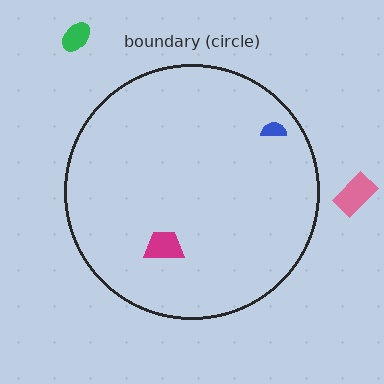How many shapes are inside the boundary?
2 inside, 2 outside.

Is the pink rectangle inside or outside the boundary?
Outside.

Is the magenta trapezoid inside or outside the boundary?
Inside.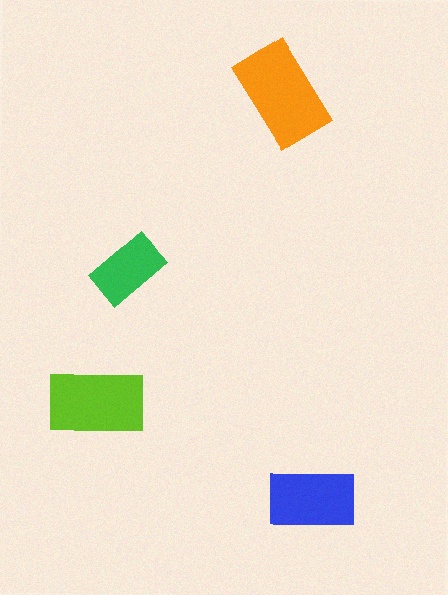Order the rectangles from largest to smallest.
the orange one, the lime one, the blue one, the green one.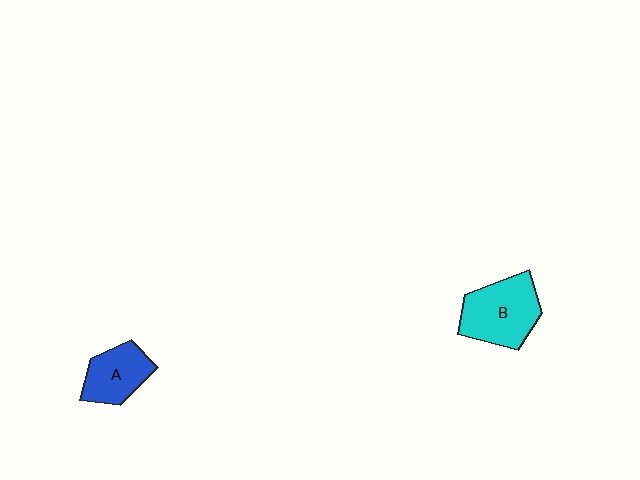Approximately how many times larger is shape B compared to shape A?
Approximately 1.5 times.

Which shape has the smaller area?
Shape A (blue).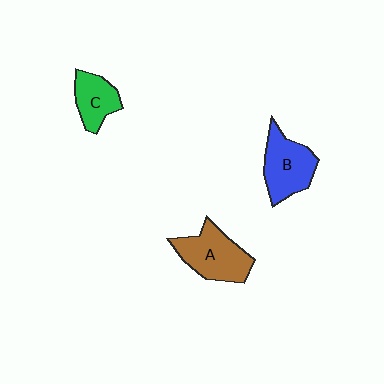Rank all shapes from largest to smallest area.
From largest to smallest: A (brown), B (blue), C (green).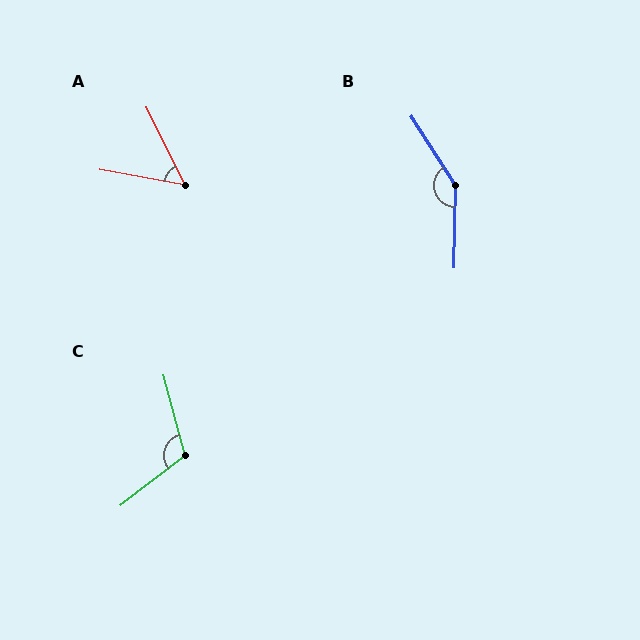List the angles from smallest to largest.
A (53°), C (112°), B (146°).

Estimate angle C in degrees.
Approximately 112 degrees.